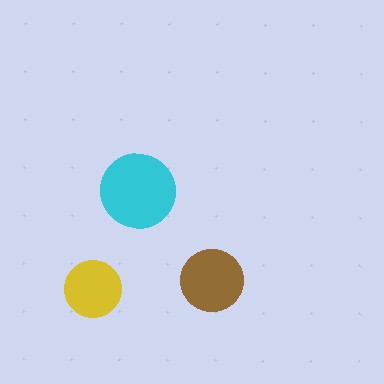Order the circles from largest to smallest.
the cyan one, the brown one, the yellow one.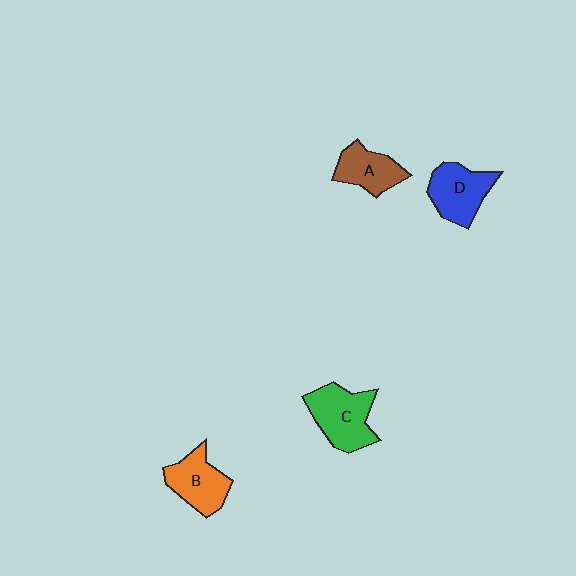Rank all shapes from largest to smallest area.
From largest to smallest: C (green), D (blue), B (orange), A (brown).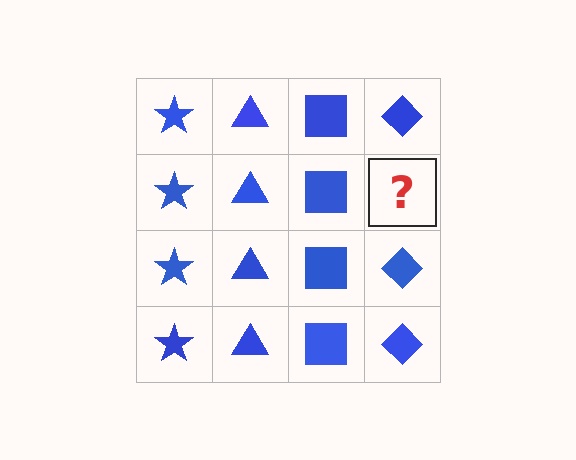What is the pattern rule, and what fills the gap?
The rule is that each column has a consistent shape. The gap should be filled with a blue diamond.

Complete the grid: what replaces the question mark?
The question mark should be replaced with a blue diamond.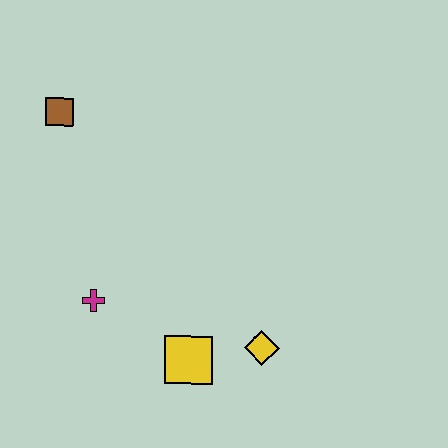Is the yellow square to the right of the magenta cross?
Yes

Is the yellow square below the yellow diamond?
Yes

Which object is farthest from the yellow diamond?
The brown square is farthest from the yellow diamond.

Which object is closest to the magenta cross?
The yellow square is closest to the magenta cross.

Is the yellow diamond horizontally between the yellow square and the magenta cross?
No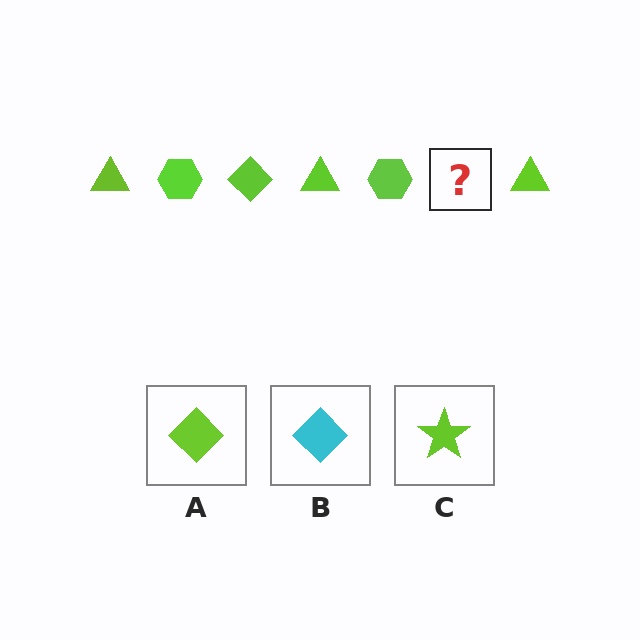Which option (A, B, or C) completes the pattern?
A.